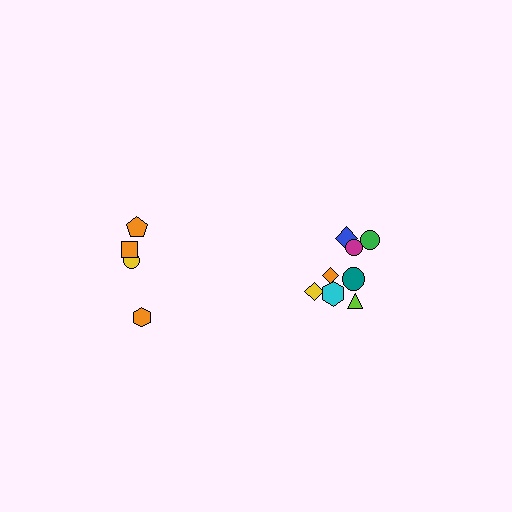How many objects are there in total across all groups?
There are 12 objects.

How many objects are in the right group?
There are 8 objects.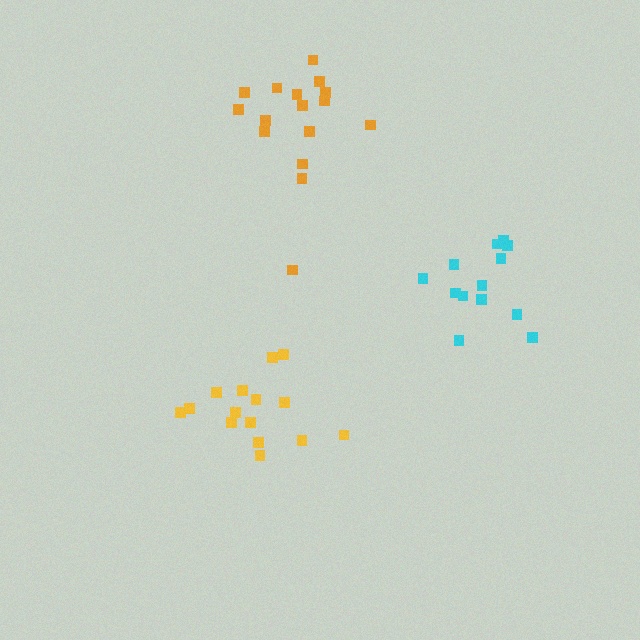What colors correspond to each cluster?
The clusters are colored: orange, cyan, yellow.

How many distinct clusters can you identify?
There are 3 distinct clusters.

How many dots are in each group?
Group 1: 16 dots, Group 2: 13 dots, Group 3: 15 dots (44 total).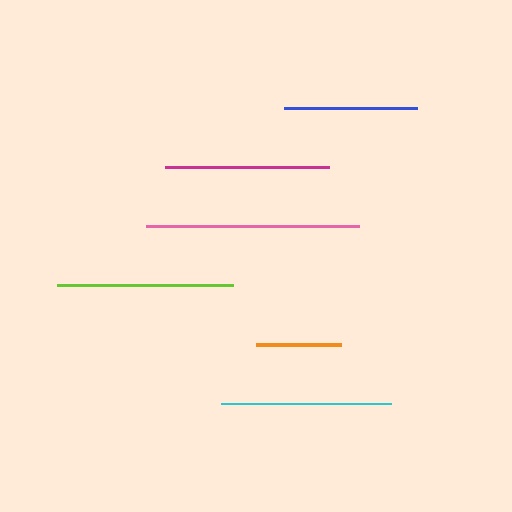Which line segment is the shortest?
The orange line is the shortest at approximately 85 pixels.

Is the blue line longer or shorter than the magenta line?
The magenta line is longer than the blue line.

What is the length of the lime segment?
The lime segment is approximately 176 pixels long.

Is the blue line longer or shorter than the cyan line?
The cyan line is longer than the blue line.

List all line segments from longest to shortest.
From longest to shortest: pink, lime, cyan, magenta, blue, orange.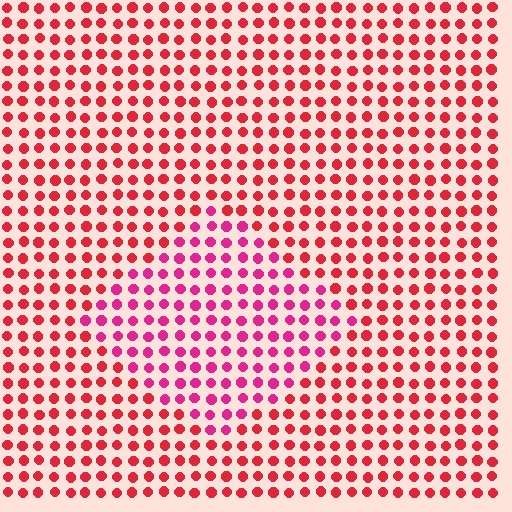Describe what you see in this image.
The image is filled with small red elements in a uniform arrangement. A diamond-shaped region is visible where the elements are tinted to a slightly different hue, forming a subtle color boundary.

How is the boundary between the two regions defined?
The boundary is defined purely by a slight shift in hue (about 29 degrees). Spacing, size, and orientation are identical on both sides.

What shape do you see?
I see a diamond.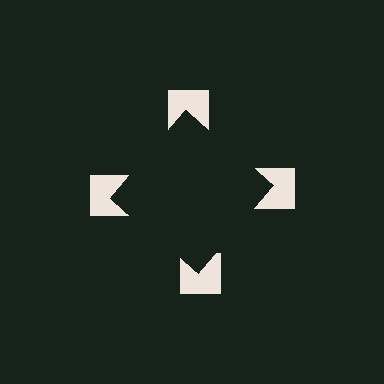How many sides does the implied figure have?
4 sides.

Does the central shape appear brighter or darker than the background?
It typically appears slightly darker than the background, even though no actual brightness change is drawn.